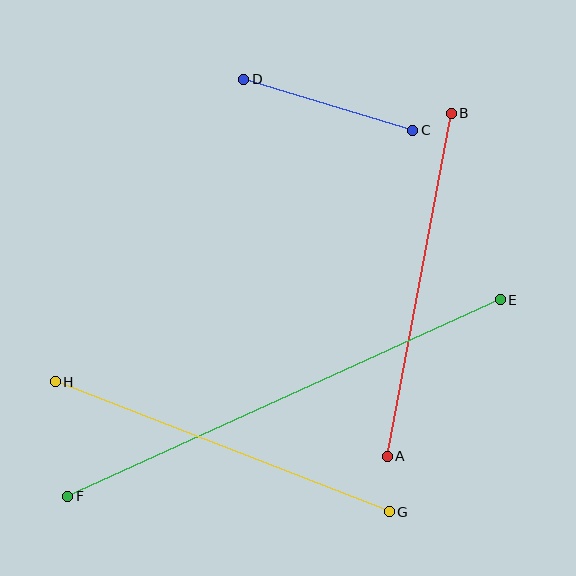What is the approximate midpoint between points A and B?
The midpoint is at approximately (419, 285) pixels.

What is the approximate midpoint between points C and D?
The midpoint is at approximately (328, 105) pixels.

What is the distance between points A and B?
The distance is approximately 349 pixels.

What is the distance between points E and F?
The distance is approximately 475 pixels.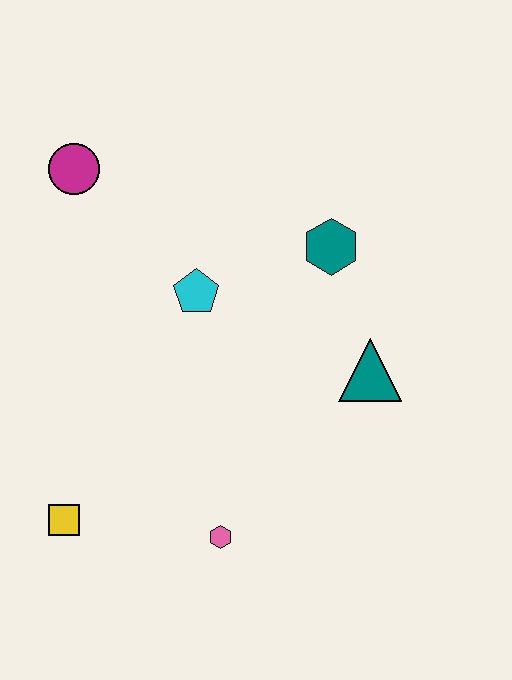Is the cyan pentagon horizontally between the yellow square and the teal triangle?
Yes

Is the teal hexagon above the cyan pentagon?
Yes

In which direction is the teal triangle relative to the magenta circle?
The teal triangle is to the right of the magenta circle.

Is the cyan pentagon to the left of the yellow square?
No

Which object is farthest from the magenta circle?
The pink hexagon is farthest from the magenta circle.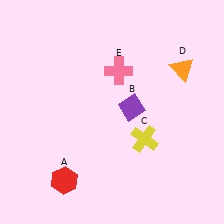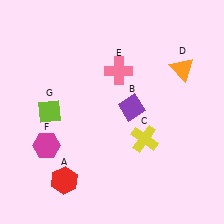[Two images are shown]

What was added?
A magenta hexagon (F), a lime diamond (G) were added in Image 2.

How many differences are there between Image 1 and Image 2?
There are 2 differences between the two images.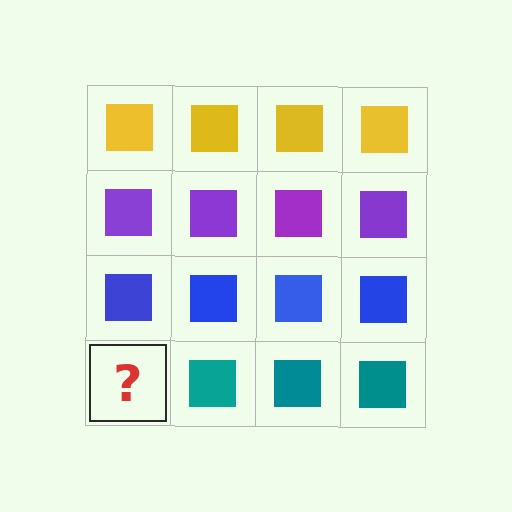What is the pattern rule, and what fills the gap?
The rule is that each row has a consistent color. The gap should be filled with a teal square.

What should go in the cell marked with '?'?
The missing cell should contain a teal square.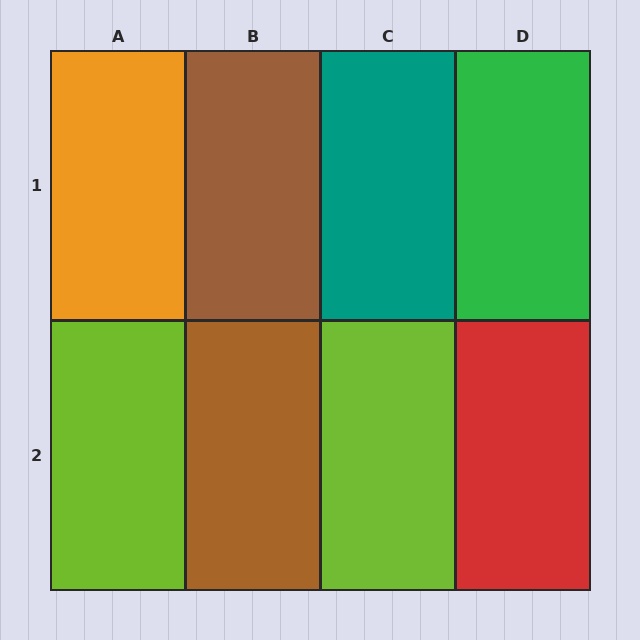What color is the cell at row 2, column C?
Lime.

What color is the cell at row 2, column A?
Lime.